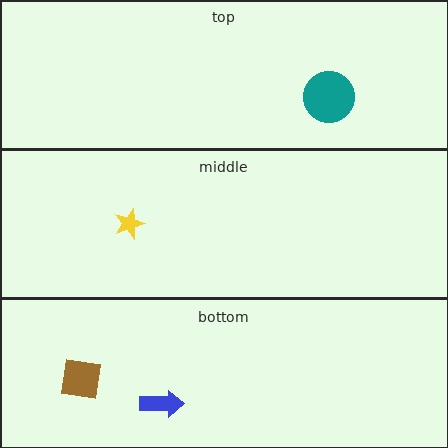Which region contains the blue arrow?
The bottom region.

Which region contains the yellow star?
The middle region.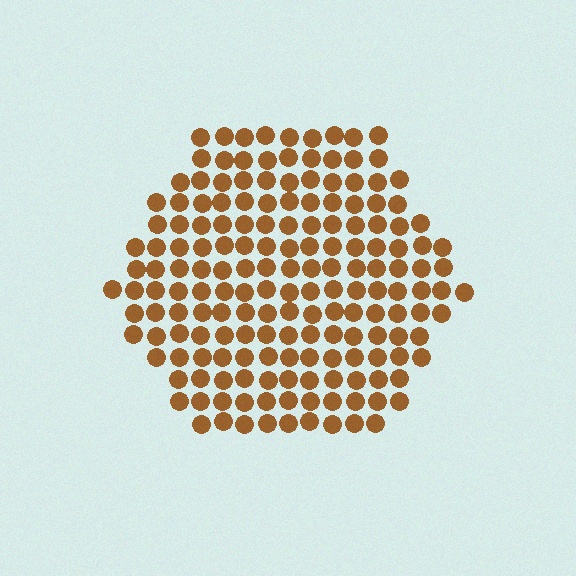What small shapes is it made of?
It is made of small circles.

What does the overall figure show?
The overall figure shows a hexagon.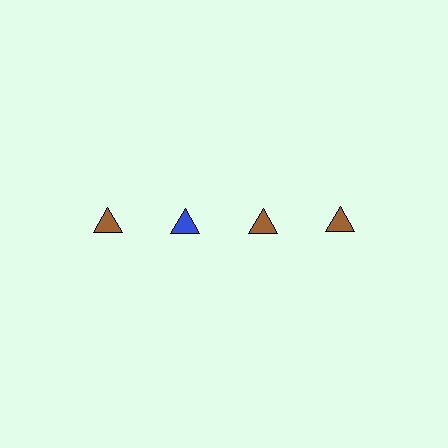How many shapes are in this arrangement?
There are 4 shapes arranged in a grid pattern.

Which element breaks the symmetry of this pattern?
The blue triangle in the top row, second from left column breaks the symmetry. All other shapes are brown triangles.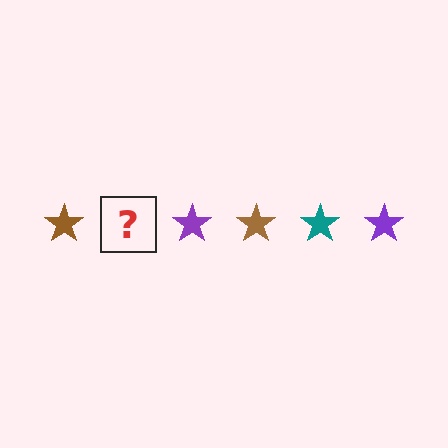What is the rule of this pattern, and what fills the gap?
The rule is that the pattern cycles through brown, teal, purple stars. The gap should be filled with a teal star.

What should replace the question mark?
The question mark should be replaced with a teal star.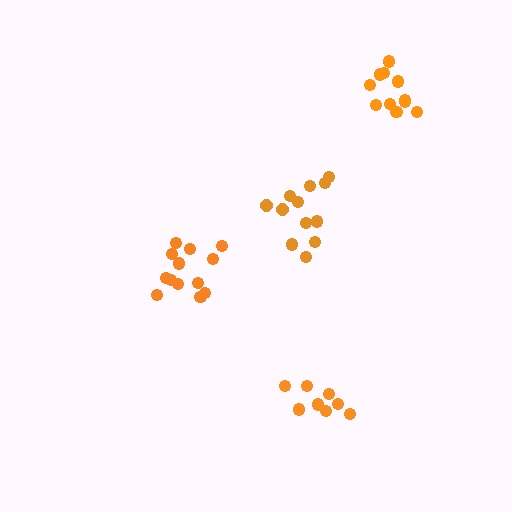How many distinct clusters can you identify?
There are 4 distinct clusters.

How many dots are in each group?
Group 1: 12 dots, Group 2: 8 dots, Group 3: 13 dots, Group 4: 11 dots (44 total).